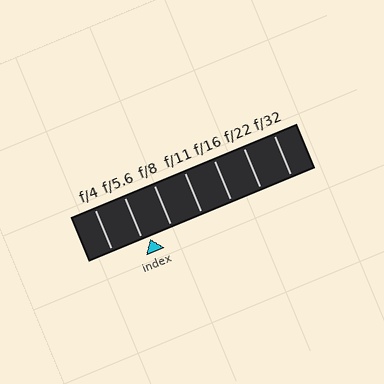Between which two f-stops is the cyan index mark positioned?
The index mark is between f/5.6 and f/8.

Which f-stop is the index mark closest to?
The index mark is closest to f/5.6.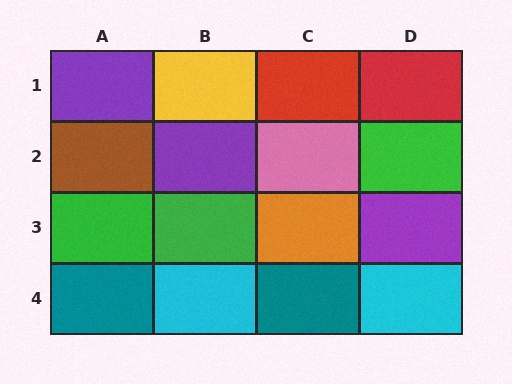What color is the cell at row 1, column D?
Red.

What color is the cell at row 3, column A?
Green.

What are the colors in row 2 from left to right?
Brown, purple, pink, green.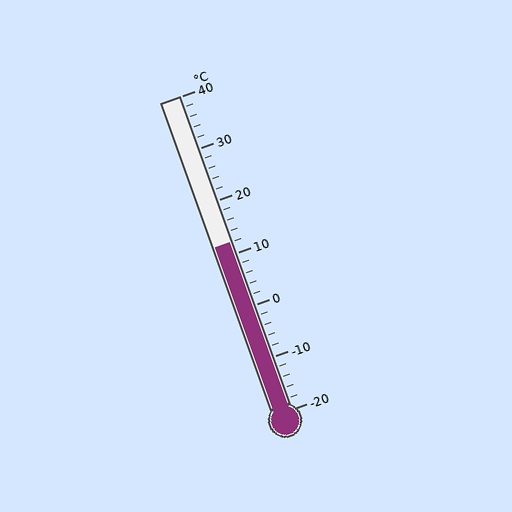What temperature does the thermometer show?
The thermometer shows approximately 12°C.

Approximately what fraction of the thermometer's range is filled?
The thermometer is filled to approximately 55% of its range.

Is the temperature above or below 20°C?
The temperature is below 20°C.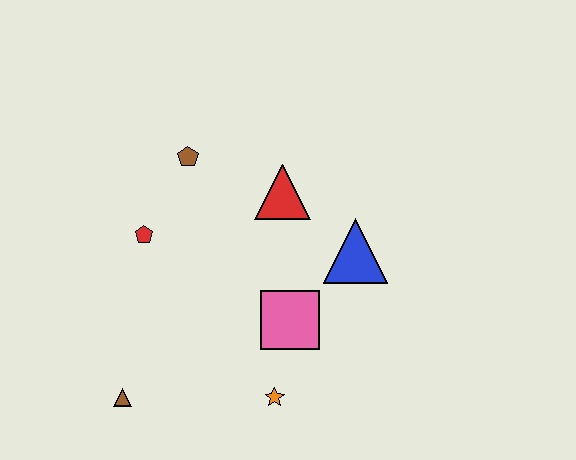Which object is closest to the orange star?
The pink square is closest to the orange star.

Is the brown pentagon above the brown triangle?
Yes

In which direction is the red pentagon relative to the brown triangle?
The red pentagon is above the brown triangle.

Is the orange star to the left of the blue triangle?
Yes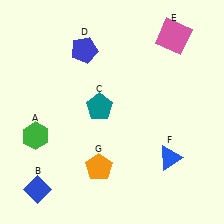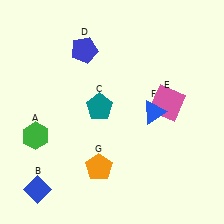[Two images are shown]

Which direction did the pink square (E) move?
The pink square (E) moved down.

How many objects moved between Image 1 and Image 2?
2 objects moved between the two images.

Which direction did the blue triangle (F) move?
The blue triangle (F) moved up.